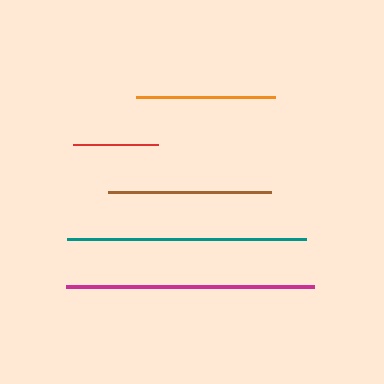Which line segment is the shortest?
The red line is the shortest at approximately 85 pixels.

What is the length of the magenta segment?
The magenta segment is approximately 249 pixels long.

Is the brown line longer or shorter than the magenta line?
The magenta line is longer than the brown line.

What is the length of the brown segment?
The brown segment is approximately 163 pixels long.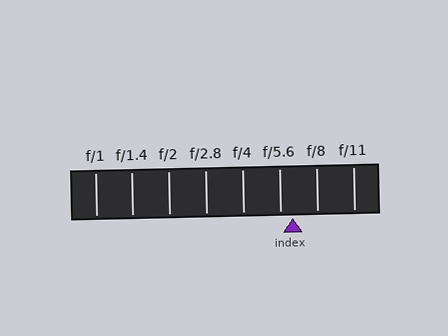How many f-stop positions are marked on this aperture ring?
There are 8 f-stop positions marked.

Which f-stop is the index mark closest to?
The index mark is closest to f/5.6.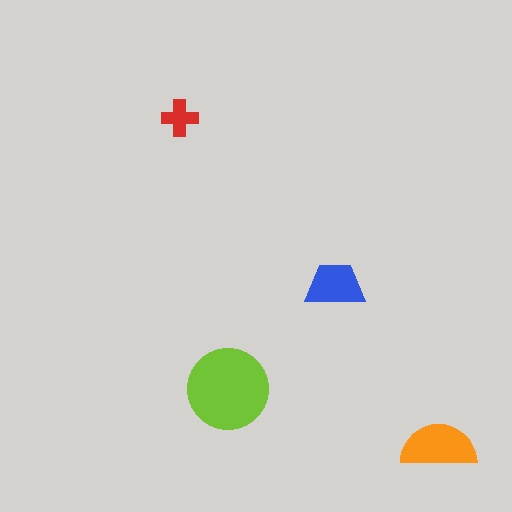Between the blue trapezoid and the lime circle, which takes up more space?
The lime circle.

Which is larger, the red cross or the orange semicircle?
The orange semicircle.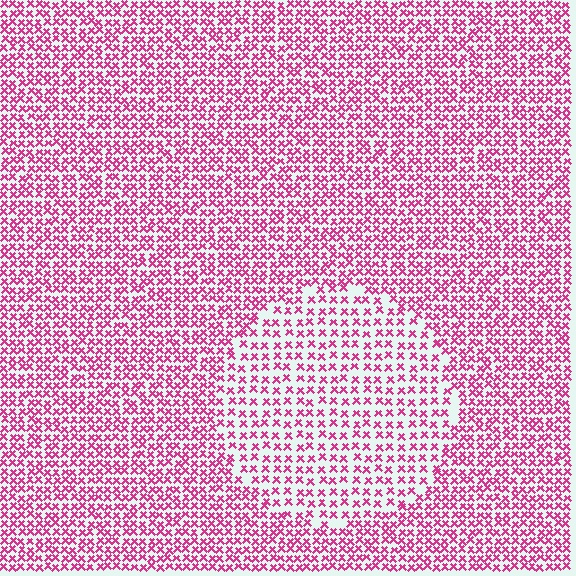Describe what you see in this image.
The image contains small magenta elements arranged at two different densities. A circle-shaped region is visible where the elements are less densely packed than the surrounding area.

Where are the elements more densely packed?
The elements are more densely packed outside the circle boundary.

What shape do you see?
I see a circle.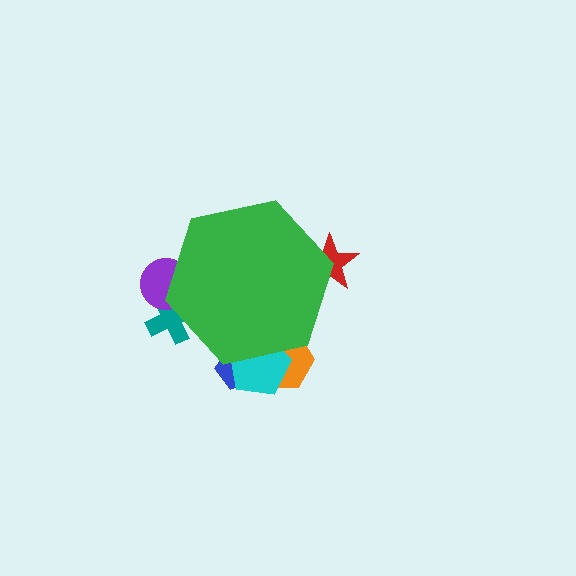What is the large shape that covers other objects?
A green hexagon.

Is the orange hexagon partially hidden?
Yes, the orange hexagon is partially hidden behind the green hexagon.